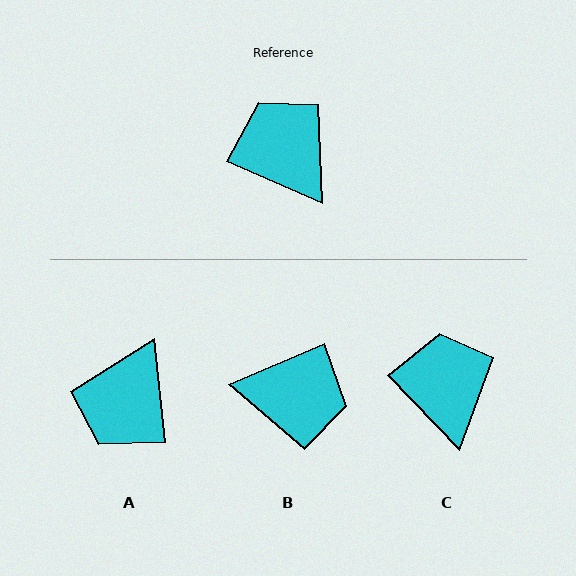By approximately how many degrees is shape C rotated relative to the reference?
Approximately 22 degrees clockwise.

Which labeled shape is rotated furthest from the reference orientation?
B, about 133 degrees away.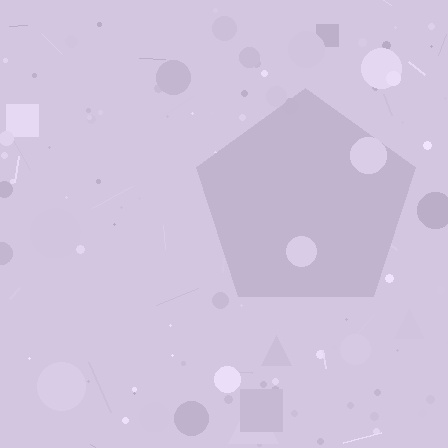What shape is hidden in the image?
A pentagon is hidden in the image.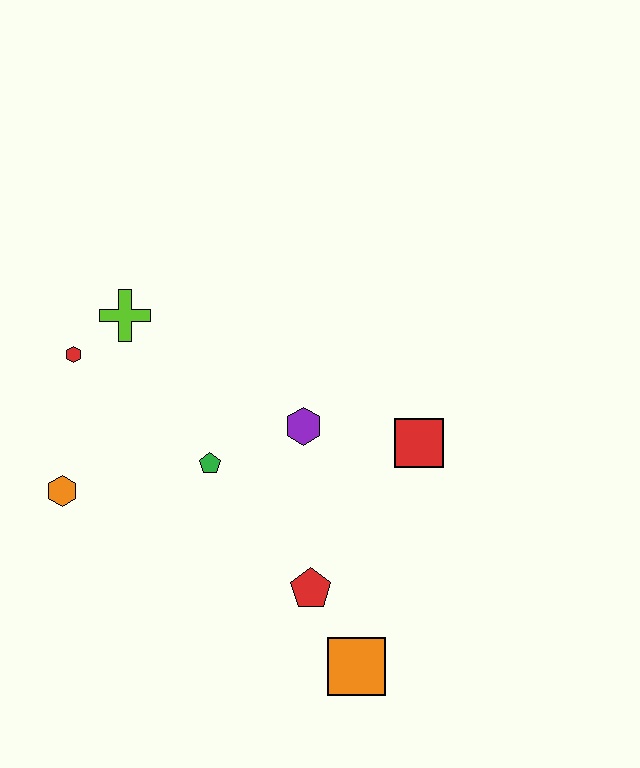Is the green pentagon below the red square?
Yes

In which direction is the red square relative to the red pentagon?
The red square is above the red pentagon.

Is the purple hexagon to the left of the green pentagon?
No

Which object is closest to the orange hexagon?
The red hexagon is closest to the orange hexagon.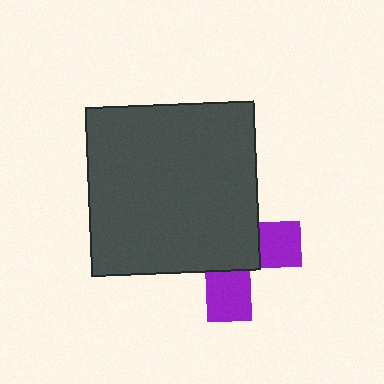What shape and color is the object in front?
The object in front is a dark gray square.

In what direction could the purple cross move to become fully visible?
The purple cross could move toward the lower-right. That would shift it out from behind the dark gray square entirely.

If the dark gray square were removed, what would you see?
You would see the complete purple cross.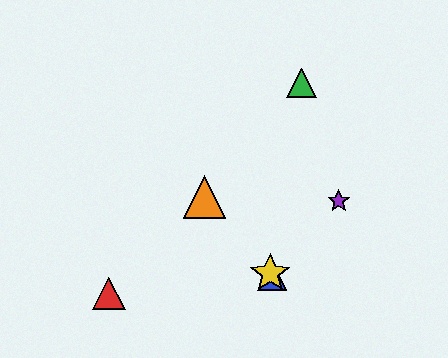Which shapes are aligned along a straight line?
The blue triangle, the yellow star, the orange triangle are aligned along a straight line.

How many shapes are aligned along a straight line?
3 shapes (the blue triangle, the yellow star, the orange triangle) are aligned along a straight line.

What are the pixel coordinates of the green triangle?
The green triangle is at (302, 83).